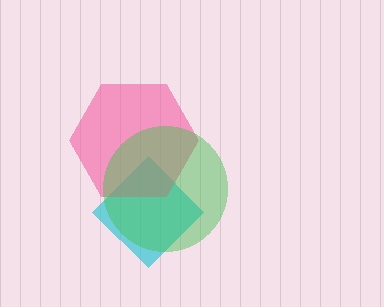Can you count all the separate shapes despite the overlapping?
Yes, there are 3 separate shapes.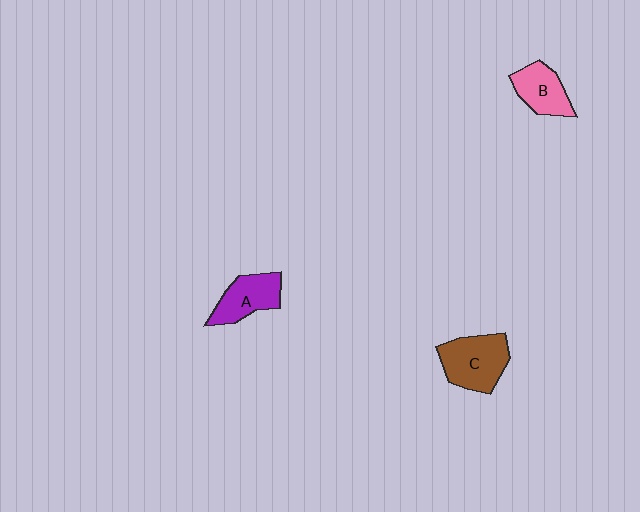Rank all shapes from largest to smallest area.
From largest to smallest: C (brown), A (purple), B (pink).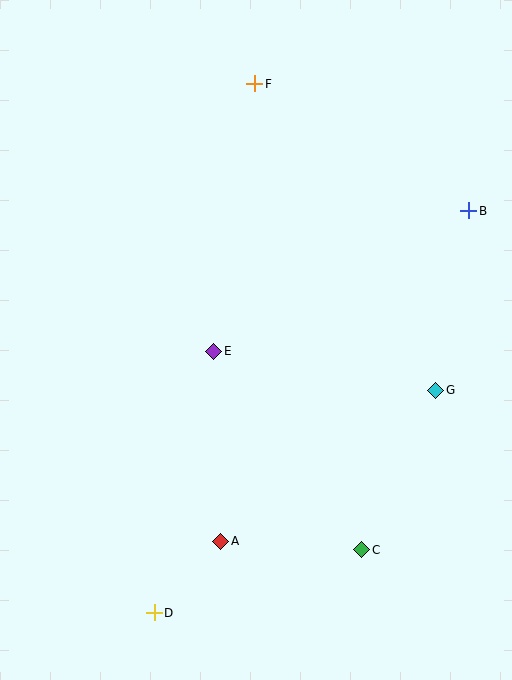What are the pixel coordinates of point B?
Point B is at (469, 211).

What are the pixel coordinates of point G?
Point G is at (436, 390).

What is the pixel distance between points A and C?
The distance between A and C is 141 pixels.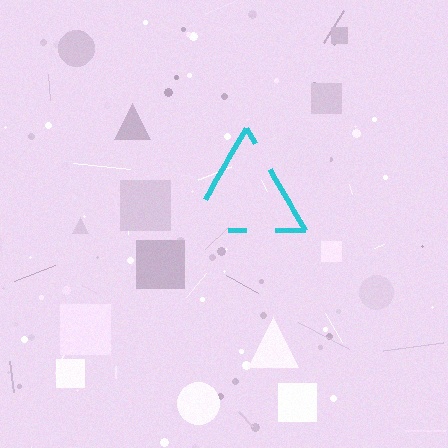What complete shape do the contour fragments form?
The contour fragments form a triangle.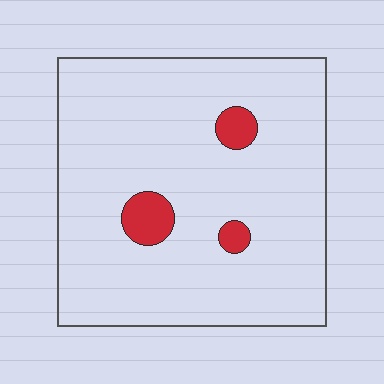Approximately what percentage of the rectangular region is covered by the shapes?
Approximately 5%.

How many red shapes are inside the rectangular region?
3.